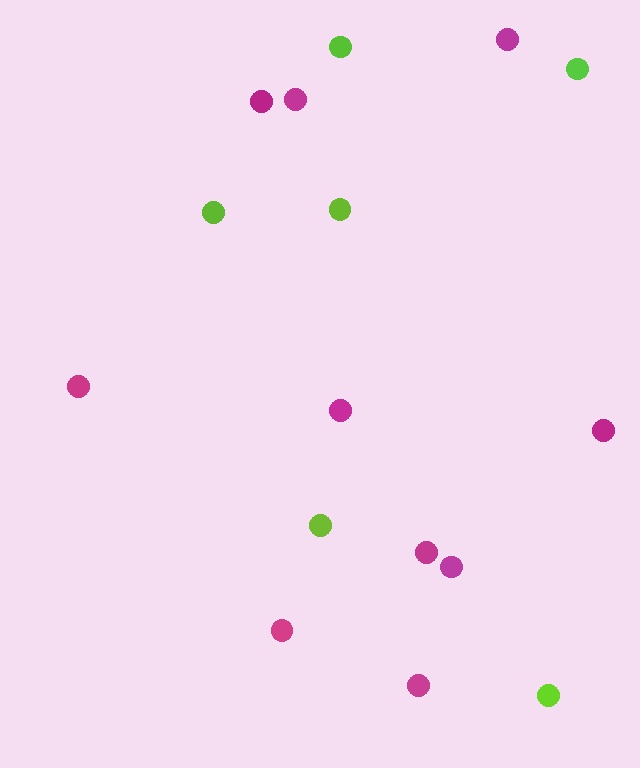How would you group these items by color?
There are 2 groups: one group of magenta circles (10) and one group of lime circles (6).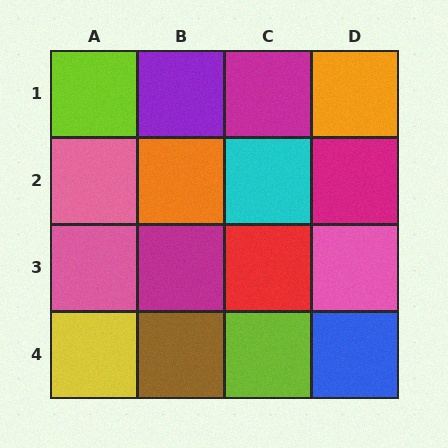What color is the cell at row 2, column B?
Orange.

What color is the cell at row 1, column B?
Purple.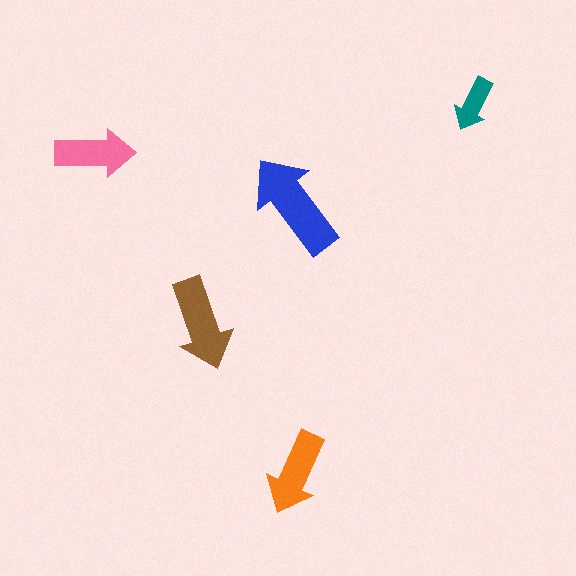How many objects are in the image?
There are 5 objects in the image.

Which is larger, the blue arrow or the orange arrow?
The blue one.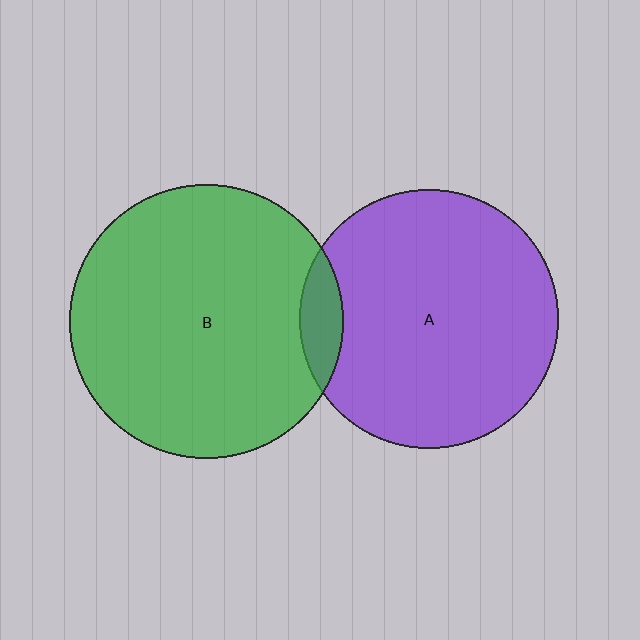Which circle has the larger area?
Circle B (green).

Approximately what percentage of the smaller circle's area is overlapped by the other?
Approximately 10%.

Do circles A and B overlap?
Yes.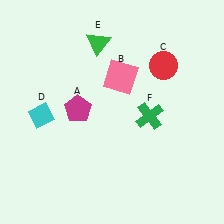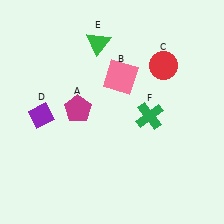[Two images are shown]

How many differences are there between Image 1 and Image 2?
There is 1 difference between the two images.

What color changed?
The diamond (D) changed from cyan in Image 1 to purple in Image 2.